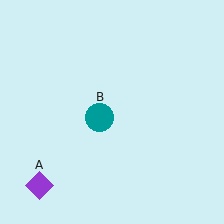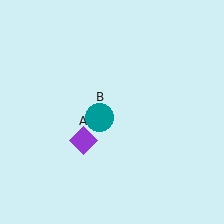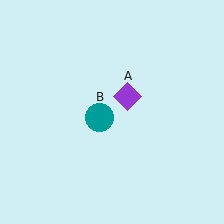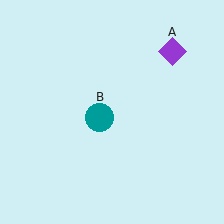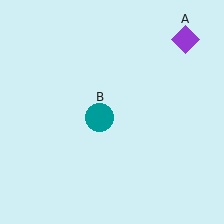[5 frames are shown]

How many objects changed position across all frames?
1 object changed position: purple diamond (object A).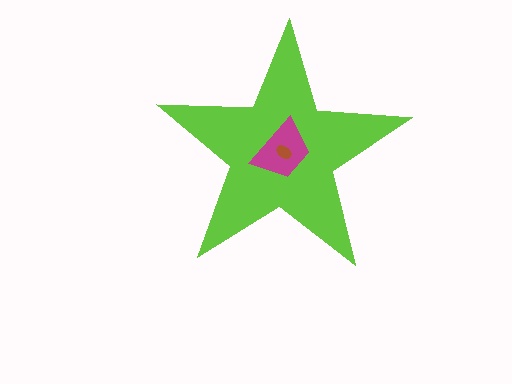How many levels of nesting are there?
3.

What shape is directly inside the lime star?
The magenta trapezoid.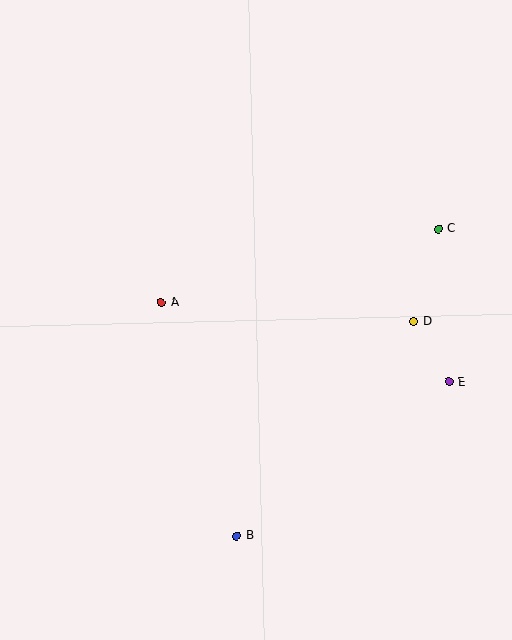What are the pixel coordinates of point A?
Point A is at (161, 303).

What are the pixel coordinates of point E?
Point E is at (449, 382).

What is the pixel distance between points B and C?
The distance between B and C is 367 pixels.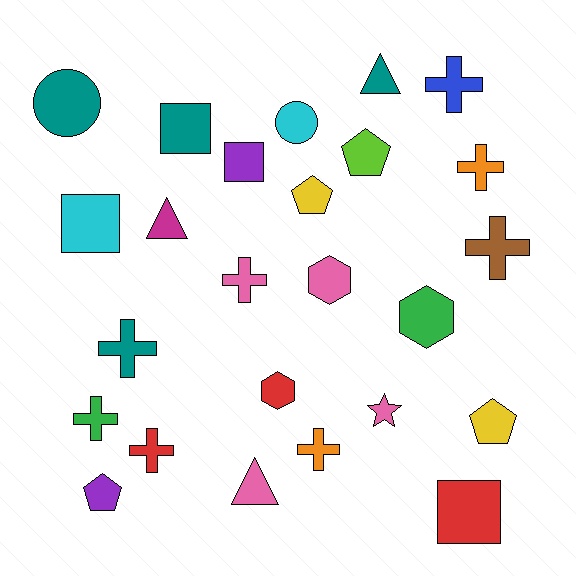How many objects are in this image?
There are 25 objects.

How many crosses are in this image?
There are 8 crosses.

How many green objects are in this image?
There are 2 green objects.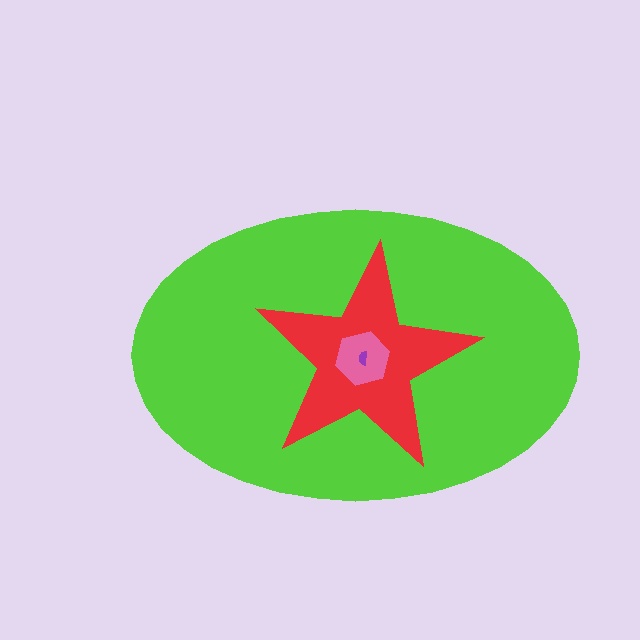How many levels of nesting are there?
4.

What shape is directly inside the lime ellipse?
The red star.